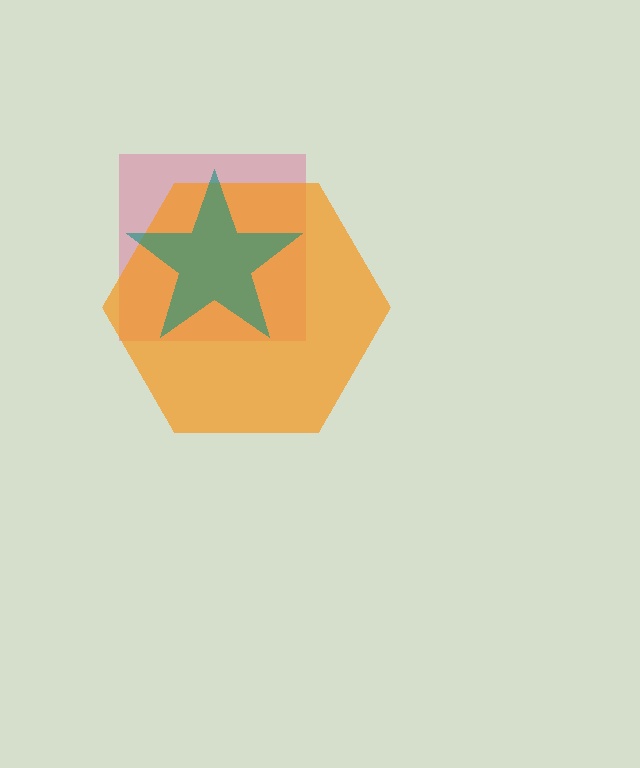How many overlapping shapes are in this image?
There are 3 overlapping shapes in the image.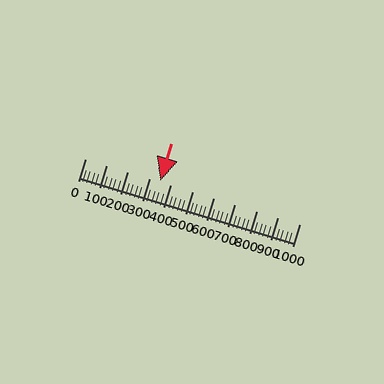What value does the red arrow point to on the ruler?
The red arrow points to approximately 351.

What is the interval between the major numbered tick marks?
The major tick marks are spaced 100 units apart.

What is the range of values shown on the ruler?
The ruler shows values from 0 to 1000.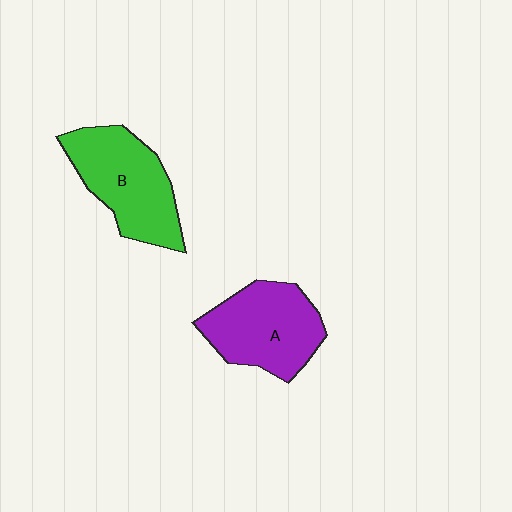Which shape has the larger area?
Shape B (green).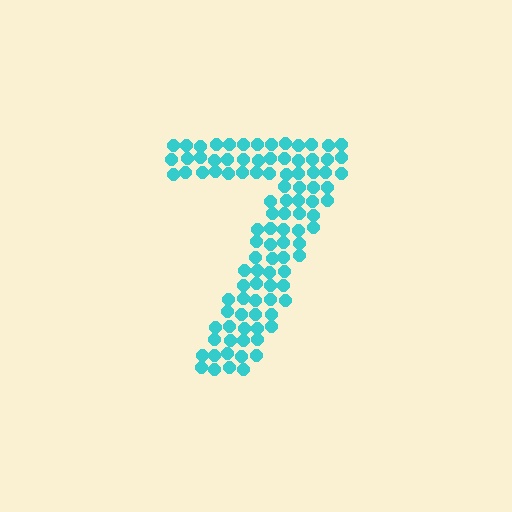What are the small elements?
The small elements are circles.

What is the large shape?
The large shape is the digit 7.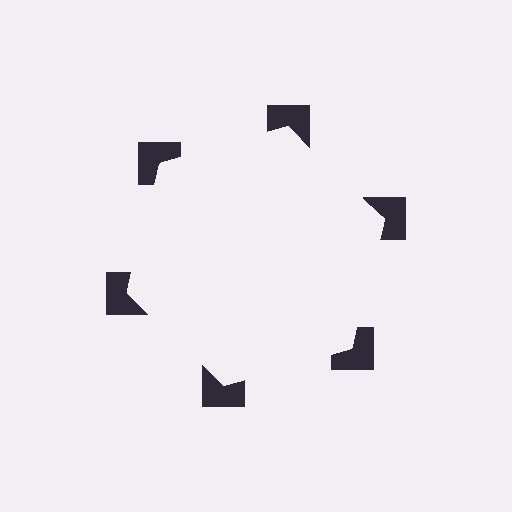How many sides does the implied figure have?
6 sides.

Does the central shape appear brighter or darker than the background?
It typically appears slightly brighter than the background, even though no actual brightness change is drawn.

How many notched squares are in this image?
There are 6 — one at each vertex of the illusory hexagon.